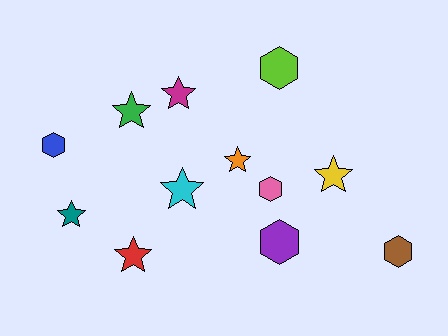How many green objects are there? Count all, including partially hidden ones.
There is 1 green object.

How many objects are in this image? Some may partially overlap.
There are 12 objects.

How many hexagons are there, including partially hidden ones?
There are 5 hexagons.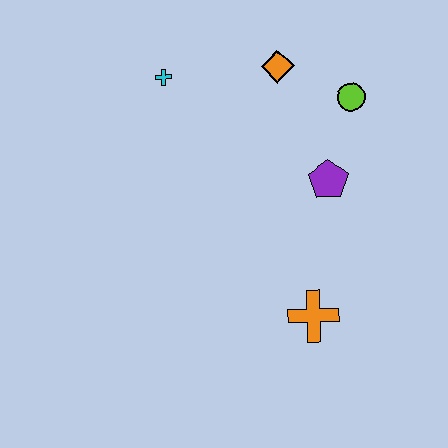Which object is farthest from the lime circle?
The orange cross is farthest from the lime circle.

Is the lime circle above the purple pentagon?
Yes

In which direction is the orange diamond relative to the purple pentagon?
The orange diamond is above the purple pentagon.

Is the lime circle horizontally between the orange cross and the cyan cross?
No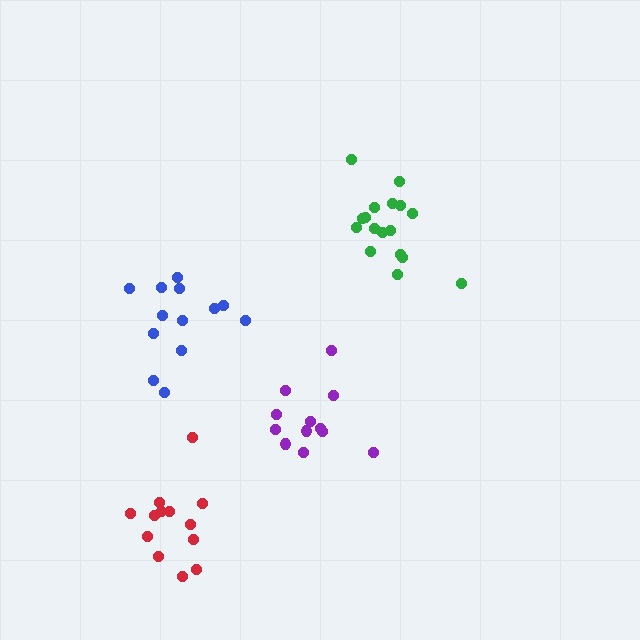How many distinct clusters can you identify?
There are 4 distinct clusters.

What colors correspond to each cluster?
The clusters are colored: green, purple, red, blue.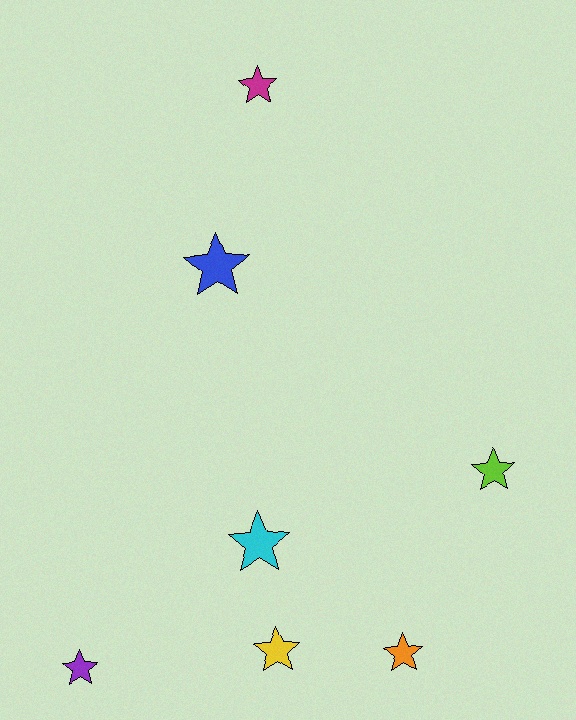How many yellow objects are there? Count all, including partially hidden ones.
There is 1 yellow object.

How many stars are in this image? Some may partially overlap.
There are 7 stars.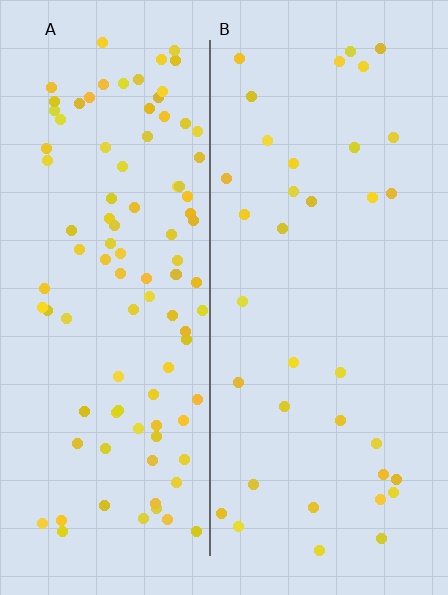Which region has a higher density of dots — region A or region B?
A (the left).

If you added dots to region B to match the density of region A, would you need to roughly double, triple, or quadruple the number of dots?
Approximately triple.